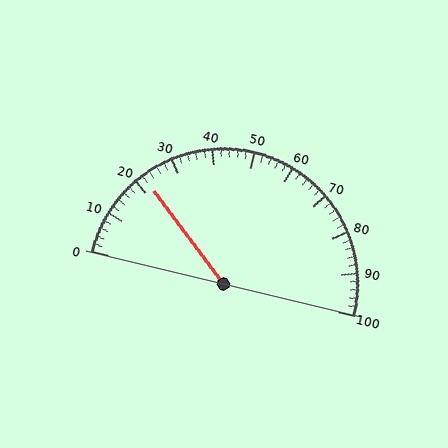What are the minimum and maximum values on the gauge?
The gauge ranges from 0 to 100.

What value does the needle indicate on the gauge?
The needle indicates approximately 22.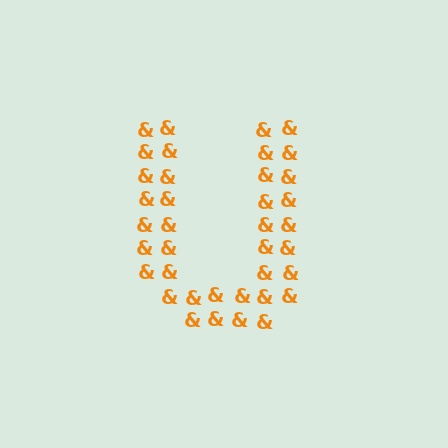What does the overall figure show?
The overall figure shows the letter U.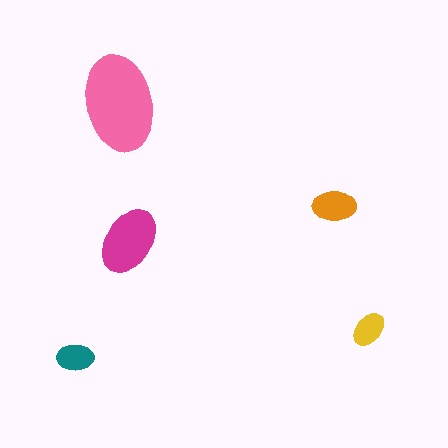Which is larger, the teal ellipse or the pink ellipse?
The pink one.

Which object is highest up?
The pink ellipse is topmost.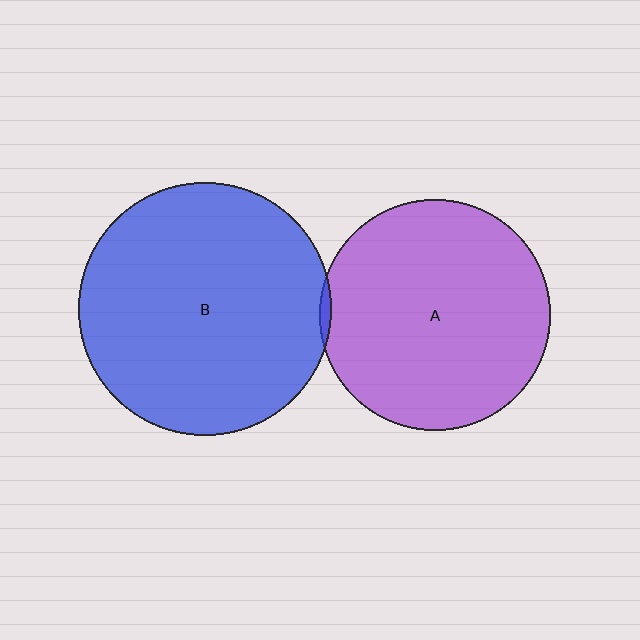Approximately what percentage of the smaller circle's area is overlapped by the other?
Approximately 5%.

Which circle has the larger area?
Circle B (blue).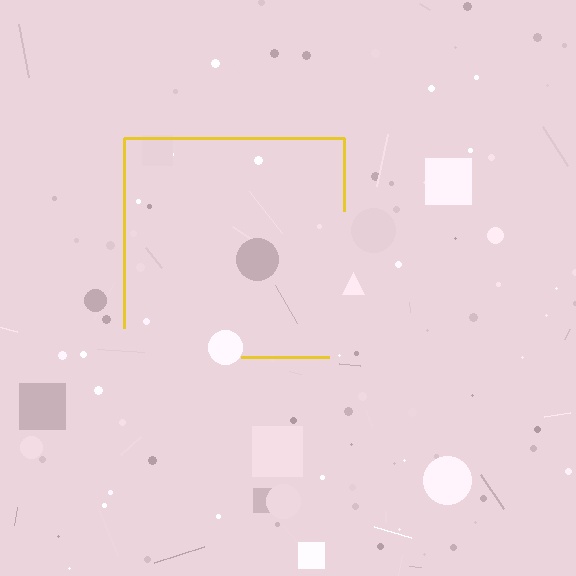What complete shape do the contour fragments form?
The contour fragments form a square.